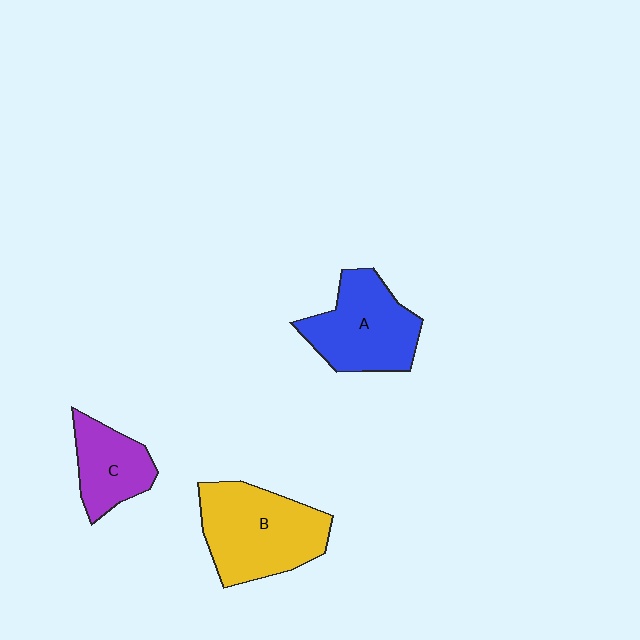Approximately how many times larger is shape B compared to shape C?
Approximately 1.7 times.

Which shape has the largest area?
Shape B (yellow).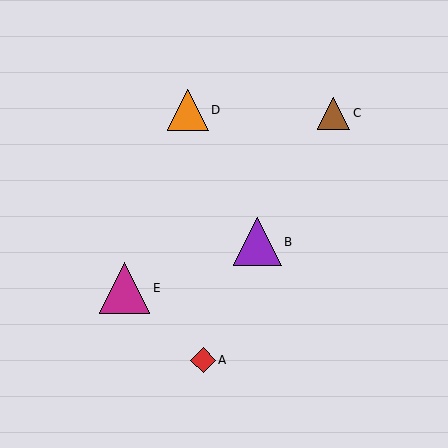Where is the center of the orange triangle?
The center of the orange triangle is at (188, 110).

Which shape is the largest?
The magenta triangle (labeled E) is the largest.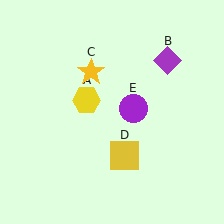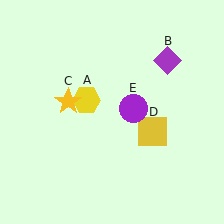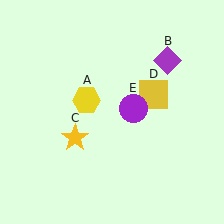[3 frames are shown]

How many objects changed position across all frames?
2 objects changed position: yellow star (object C), yellow square (object D).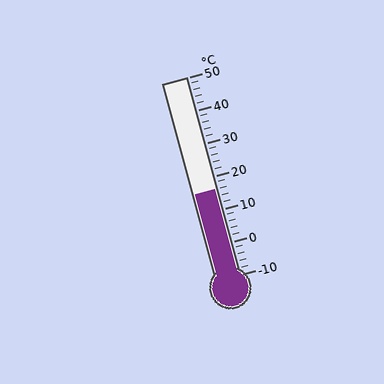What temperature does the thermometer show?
The thermometer shows approximately 16°C.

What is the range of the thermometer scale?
The thermometer scale ranges from -10°C to 50°C.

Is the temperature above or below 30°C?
The temperature is below 30°C.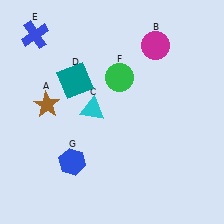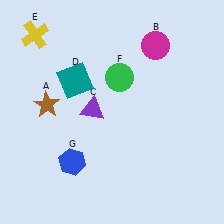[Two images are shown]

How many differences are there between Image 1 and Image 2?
There are 2 differences between the two images.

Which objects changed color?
C changed from cyan to purple. E changed from blue to yellow.